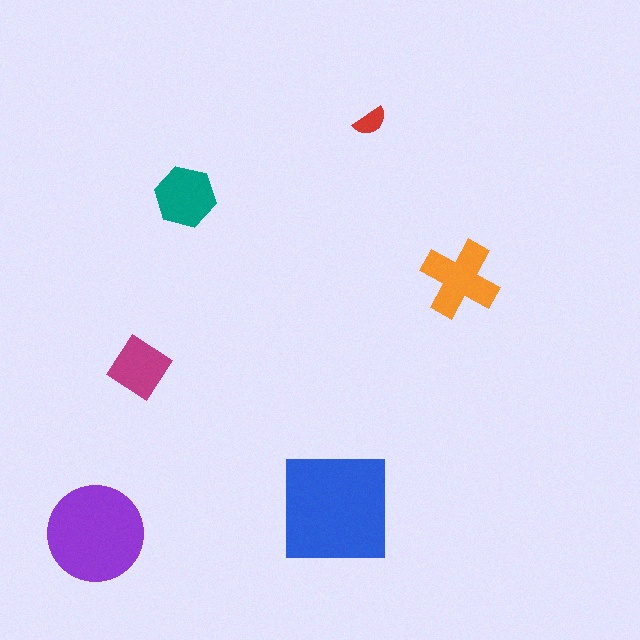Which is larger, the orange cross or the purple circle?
The purple circle.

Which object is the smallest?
The red semicircle.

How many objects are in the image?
There are 6 objects in the image.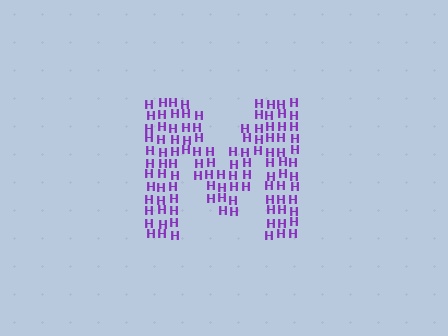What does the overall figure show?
The overall figure shows the letter M.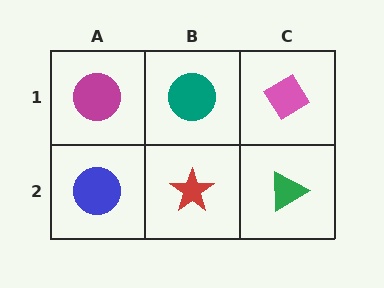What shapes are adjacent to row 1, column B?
A red star (row 2, column B), a magenta circle (row 1, column A), a pink diamond (row 1, column C).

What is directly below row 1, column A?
A blue circle.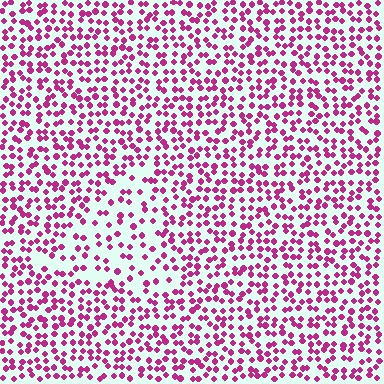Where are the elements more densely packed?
The elements are more densely packed outside the triangle boundary.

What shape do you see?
I see a triangle.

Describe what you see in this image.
The image contains small magenta elements arranged at two different densities. A triangle-shaped region is visible where the elements are less densely packed than the surrounding area.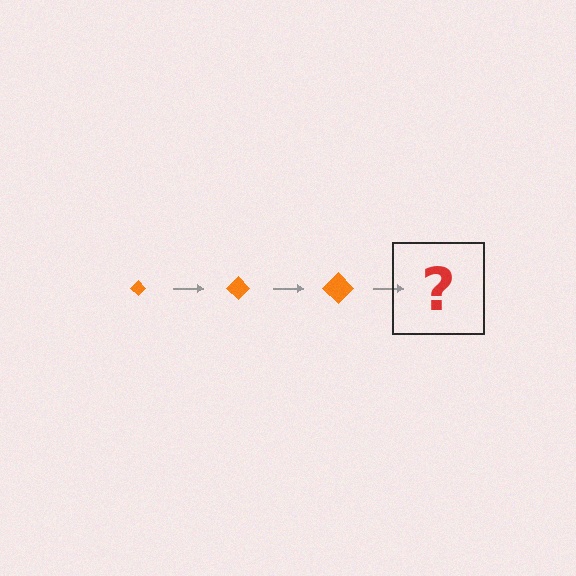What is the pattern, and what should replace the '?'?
The pattern is that the diamond gets progressively larger each step. The '?' should be an orange diamond, larger than the previous one.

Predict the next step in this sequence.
The next step is an orange diamond, larger than the previous one.